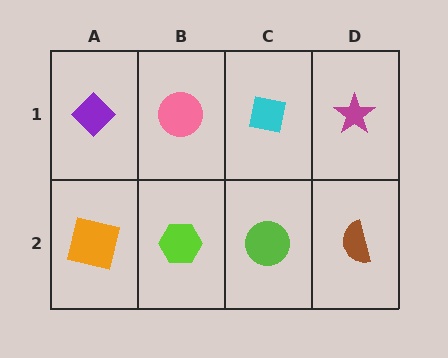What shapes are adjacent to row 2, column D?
A magenta star (row 1, column D), a lime circle (row 2, column C).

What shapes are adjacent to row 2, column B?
A pink circle (row 1, column B), an orange square (row 2, column A), a lime circle (row 2, column C).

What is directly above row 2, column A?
A purple diamond.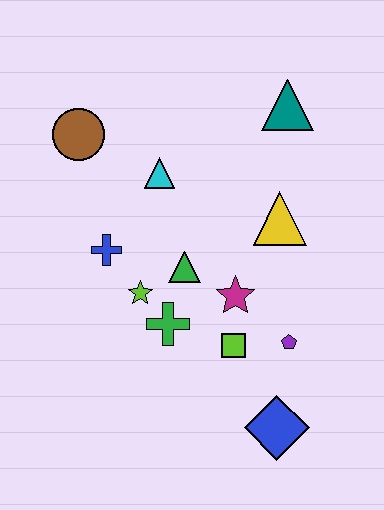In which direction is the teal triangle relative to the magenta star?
The teal triangle is above the magenta star.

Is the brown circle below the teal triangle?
Yes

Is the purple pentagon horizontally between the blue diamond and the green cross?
No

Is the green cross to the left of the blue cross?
No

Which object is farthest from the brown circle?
The blue diamond is farthest from the brown circle.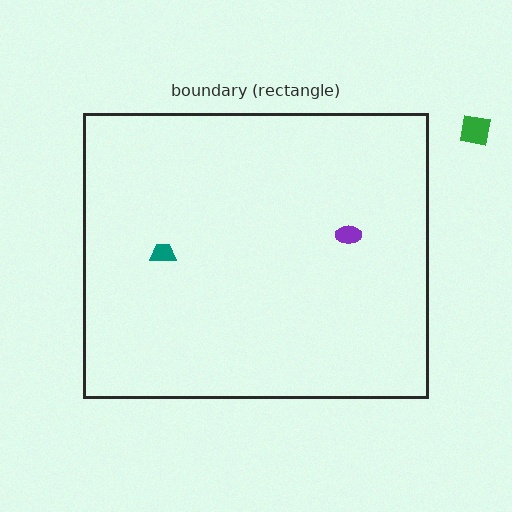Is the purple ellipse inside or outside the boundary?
Inside.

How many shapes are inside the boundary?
2 inside, 1 outside.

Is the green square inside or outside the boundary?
Outside.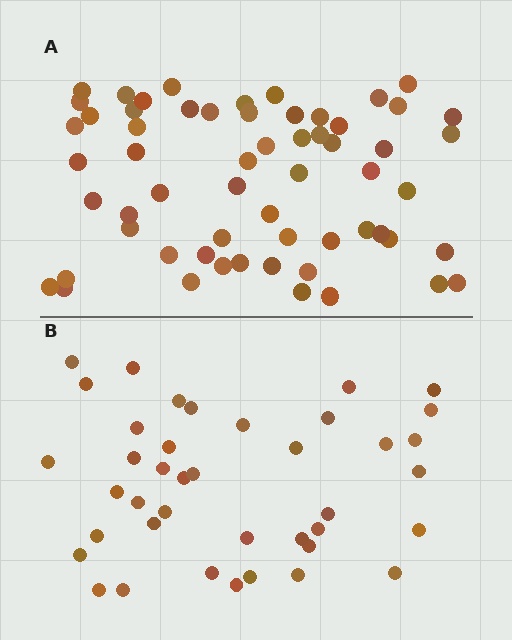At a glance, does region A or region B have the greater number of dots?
Region A (the top region) has more dots.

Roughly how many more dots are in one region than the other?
Region A has approximately 20 more dots than region B.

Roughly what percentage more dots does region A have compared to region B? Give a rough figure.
About 50% more.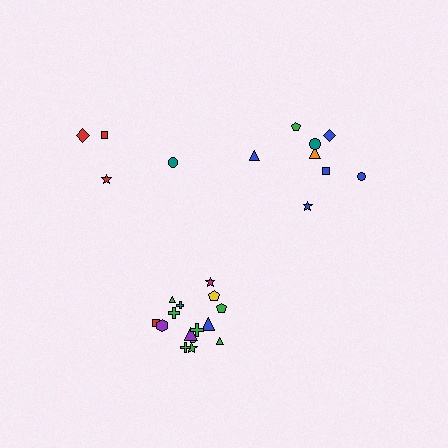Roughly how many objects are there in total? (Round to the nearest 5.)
Roughly 25 objects in total.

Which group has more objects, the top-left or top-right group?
The top-right group.